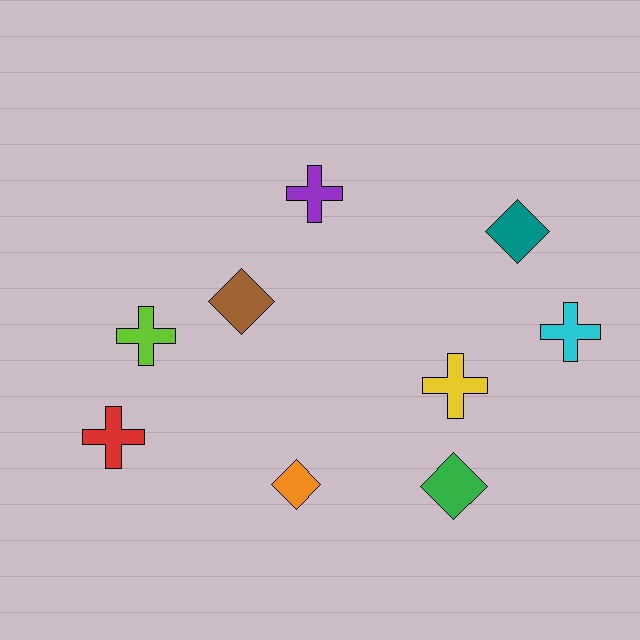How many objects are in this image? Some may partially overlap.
There are 9 objects.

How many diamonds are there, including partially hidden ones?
There are 4 diamonds.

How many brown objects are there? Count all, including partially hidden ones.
There is 1 brown object.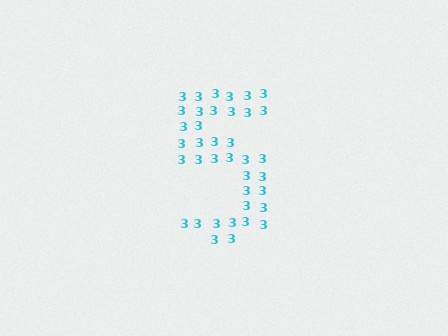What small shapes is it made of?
It is made of small digit 3's.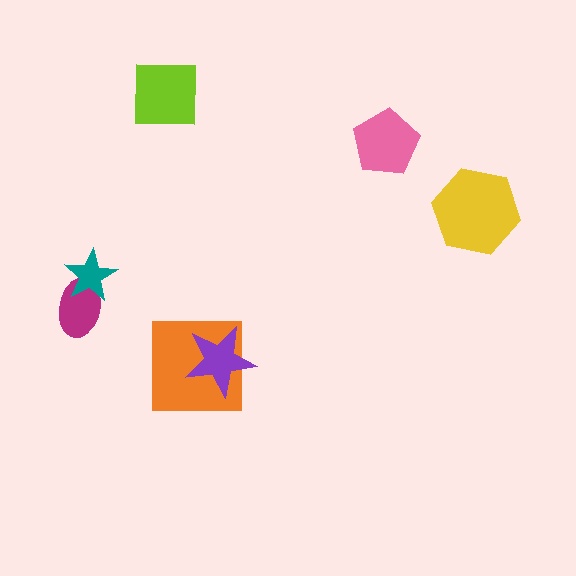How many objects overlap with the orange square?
1 object overlaps with the orange square.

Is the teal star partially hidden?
No, no other shape covers it.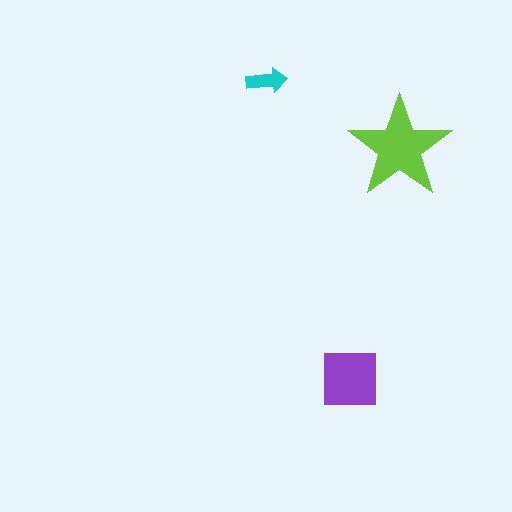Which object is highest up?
The cyan arrow is topmost.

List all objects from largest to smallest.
The lime star, the purple square, the cyan arrow.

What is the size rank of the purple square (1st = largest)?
2nd.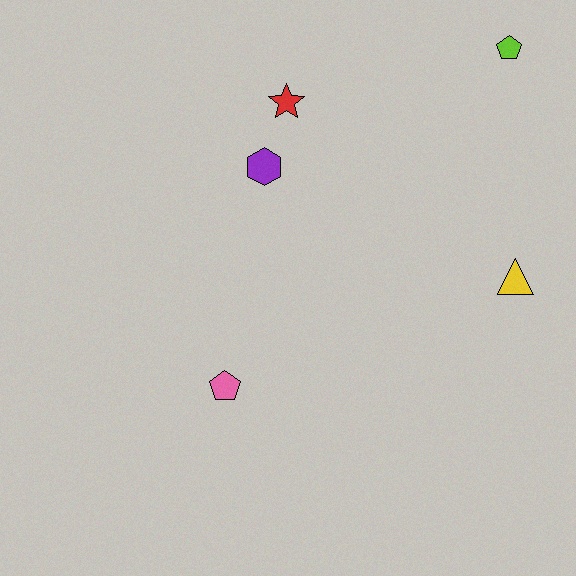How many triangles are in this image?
There is 1 triangle.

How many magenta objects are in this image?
There are no magenta objects.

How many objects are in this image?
There are 5 objects.